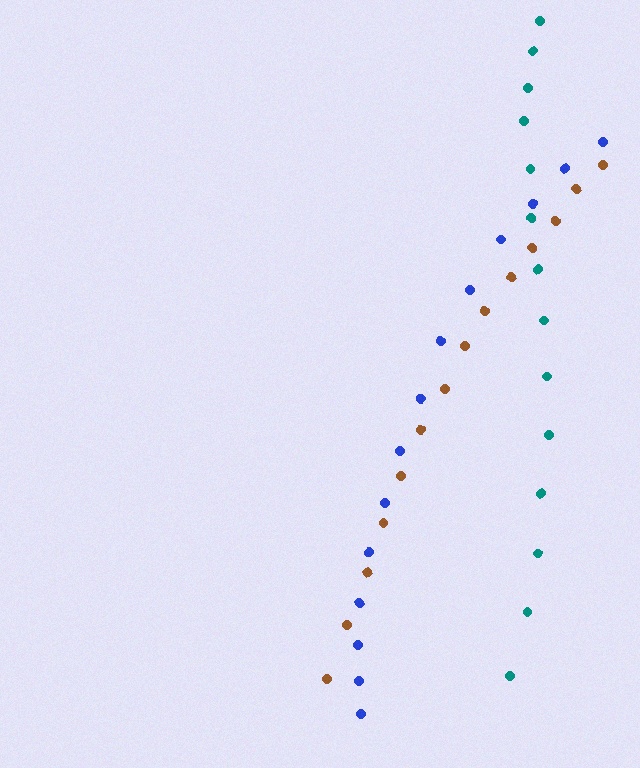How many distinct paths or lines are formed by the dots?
There are 3 distinct paths.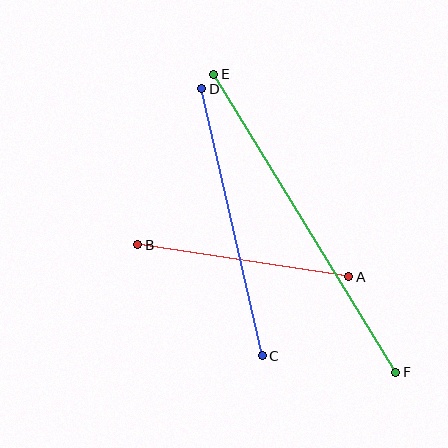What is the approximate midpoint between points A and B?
The midpoint is at approximately (243, 261) pixels.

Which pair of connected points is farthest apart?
Points E and F are farthest apart.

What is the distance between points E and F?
The distance is approximately 349 pixels.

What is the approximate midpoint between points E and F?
The midpoint is at approximately (305, 223) pixels.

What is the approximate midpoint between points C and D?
The midpoint is at approximately (232, 222) pixels.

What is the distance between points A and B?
The distance is approximately 213 pixels.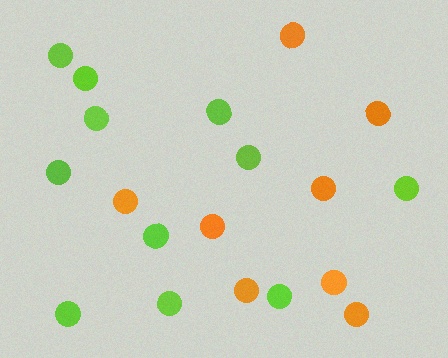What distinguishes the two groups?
There are 2 groups: one group of orange circles (8) and one group of lime circles (11).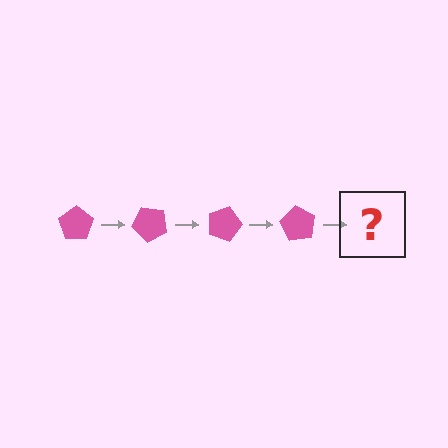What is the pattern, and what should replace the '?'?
The pattern is that the pentagon rotates 45 degrees each step. The '?' should be a pink pentagon rotated 180 degrees.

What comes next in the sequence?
The next element should be a pink pentagon rotated 180 degrees.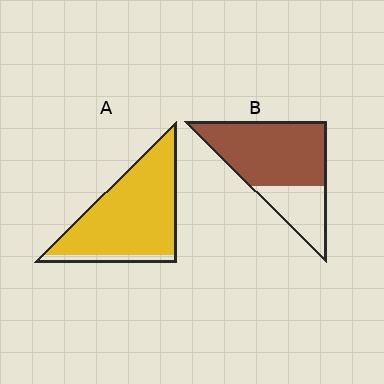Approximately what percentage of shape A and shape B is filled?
A is approximately 90% and B is approximately 70%.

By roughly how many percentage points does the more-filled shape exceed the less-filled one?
By roughly 20 percentage points (A over B).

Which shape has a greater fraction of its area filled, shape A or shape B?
Shape A.